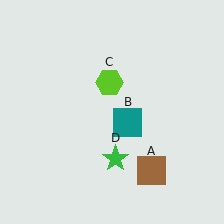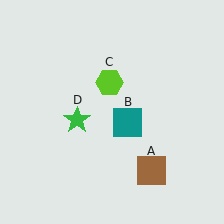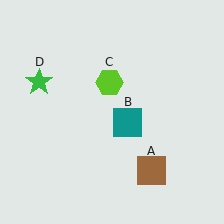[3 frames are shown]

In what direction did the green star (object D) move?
The green star (object D) moved up and to the left.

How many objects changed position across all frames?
1 object changed position: green star (object D).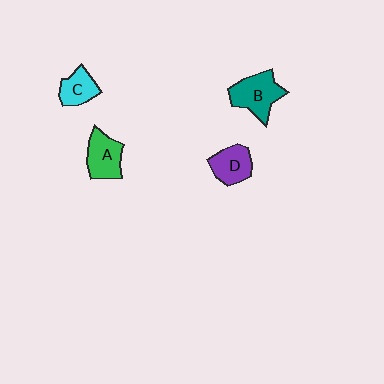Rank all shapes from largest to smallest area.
From largest to smallest: B (teal), A (green), D (purple), C (cyan).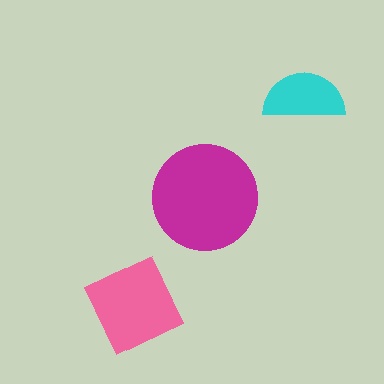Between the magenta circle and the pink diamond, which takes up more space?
The magenta circle.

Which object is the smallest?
The cyan semicircle.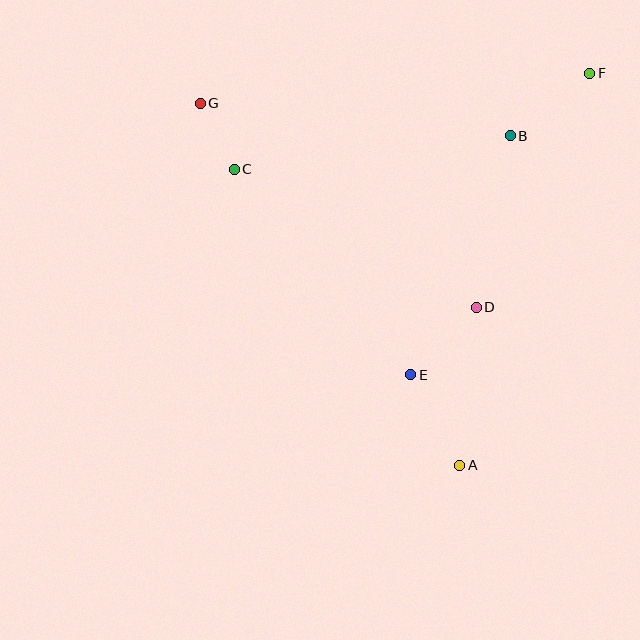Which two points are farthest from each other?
Points A and G are farthest from each other.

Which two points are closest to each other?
Points C and G are closest to each other.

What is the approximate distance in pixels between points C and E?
The distance between C and E is approximately 271 pixels.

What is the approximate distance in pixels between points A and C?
The distance between A and C is approximately 372 pixels.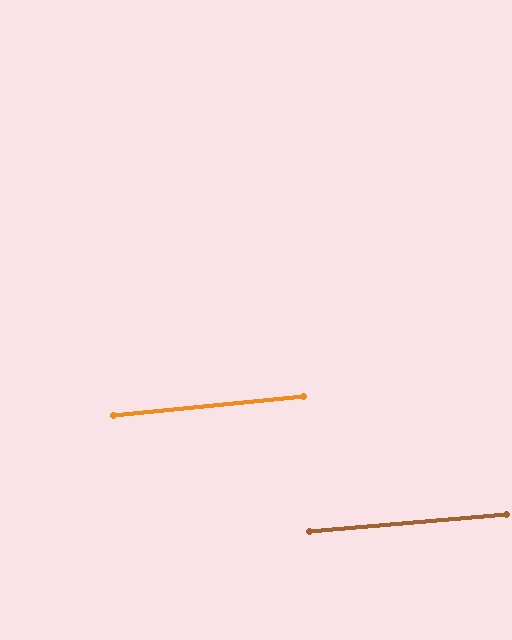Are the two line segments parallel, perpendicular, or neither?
Parallel — their directions differ by only 0.9°.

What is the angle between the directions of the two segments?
Approximately 1 degree.